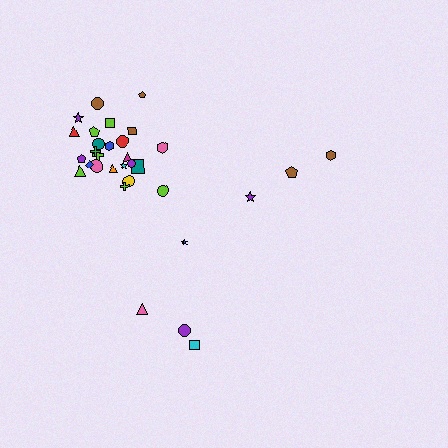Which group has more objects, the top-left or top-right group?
The top-left group.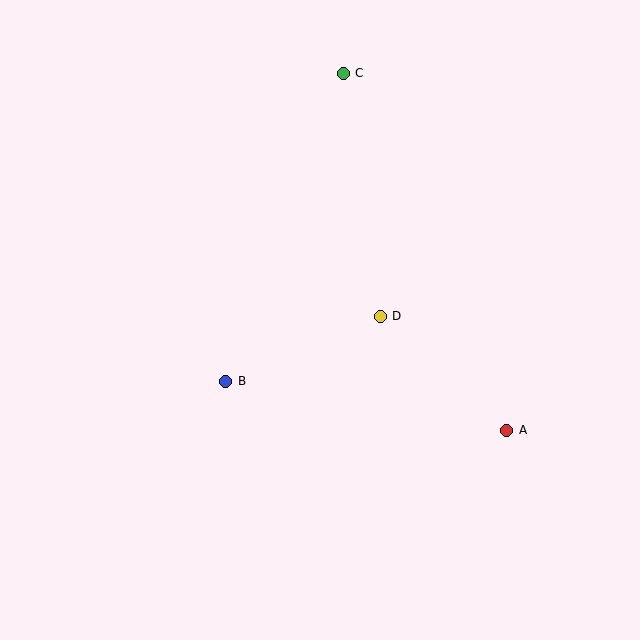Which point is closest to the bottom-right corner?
Point A is closest to the bottom-right corner.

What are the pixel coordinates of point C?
Point C is at (343, 73).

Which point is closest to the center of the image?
Point D at (380, 316) is closest to the center.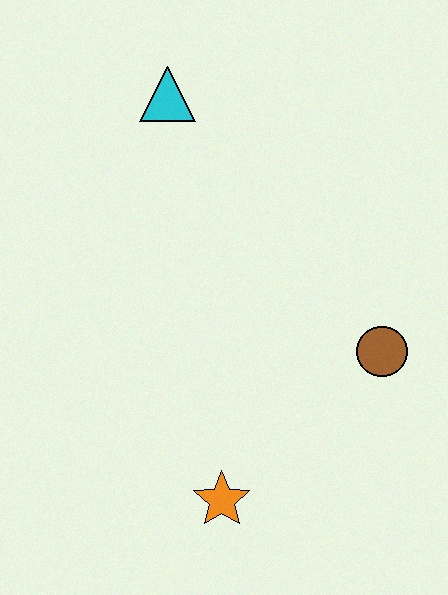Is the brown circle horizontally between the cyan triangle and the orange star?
No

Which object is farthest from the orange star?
The cyan triangle is farthest from the orange star.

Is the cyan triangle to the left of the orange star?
Yes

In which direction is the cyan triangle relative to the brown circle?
The cyan triangle is above the brown circle.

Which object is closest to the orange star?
The brown circle is closest to the orange star.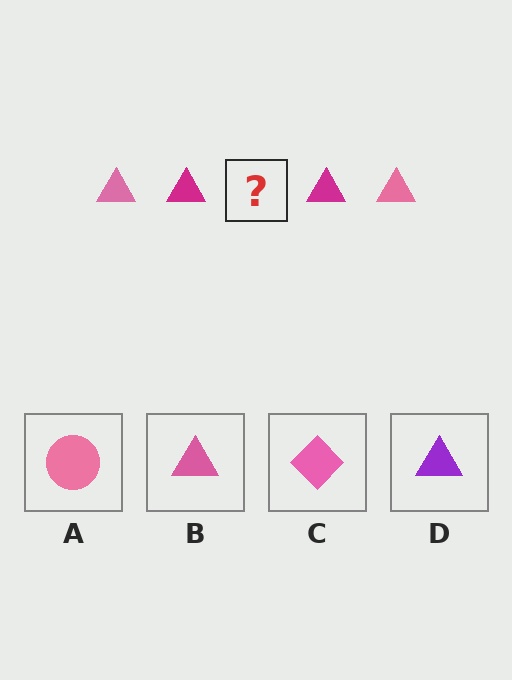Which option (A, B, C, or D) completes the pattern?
B.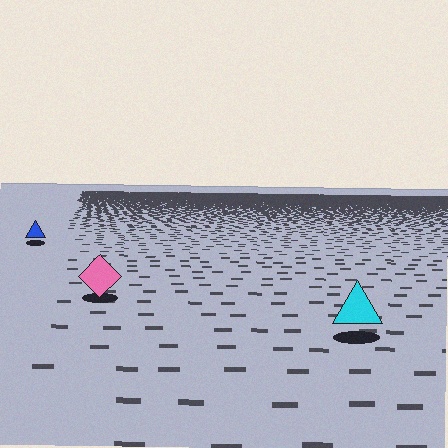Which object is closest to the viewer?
The cyan triangle is closest. The texture marks near it are larger and more spread out.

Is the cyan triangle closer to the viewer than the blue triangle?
Yes. The cyan triangle is closer — you can tell from the texture gradient: the ground texture is coarser near it.